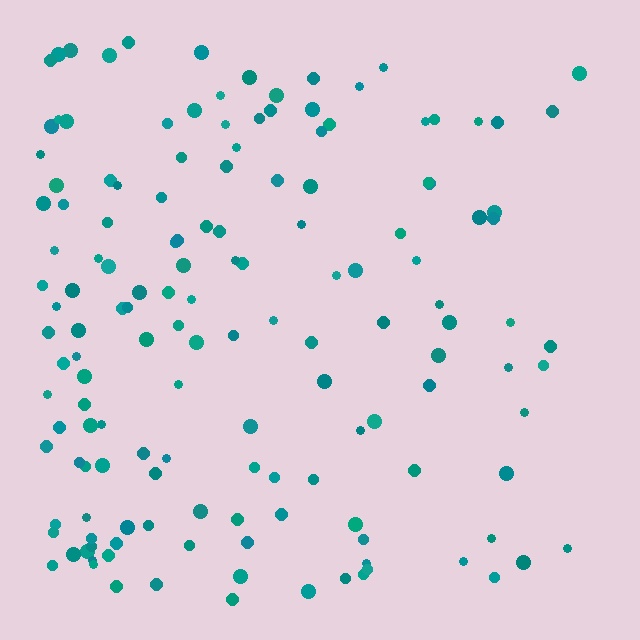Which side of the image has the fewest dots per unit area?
The right.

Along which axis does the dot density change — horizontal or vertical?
Horizontal.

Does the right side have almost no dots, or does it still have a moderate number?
Still a moderate number, just noticeably fewer than the left.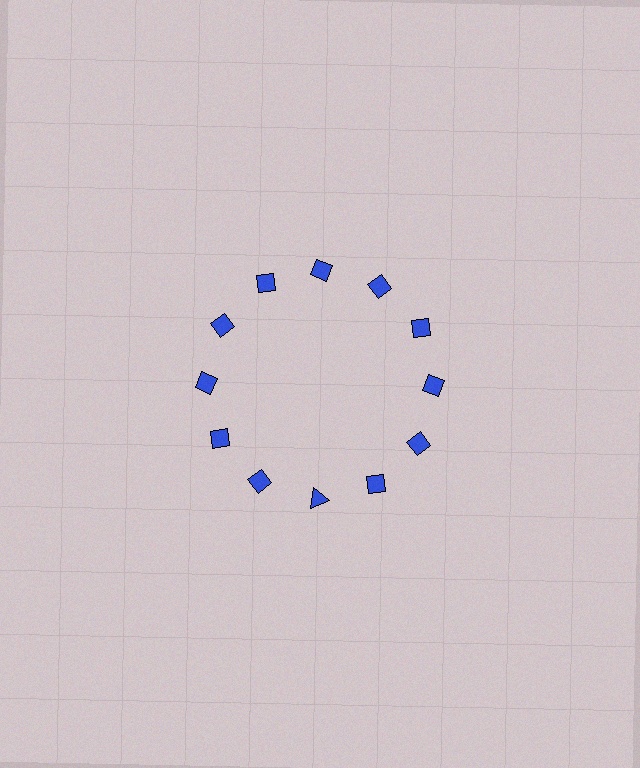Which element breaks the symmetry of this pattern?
The blue triangle at roughly the 6 o'clock position breaks the symmetry. All other shapes are blue diamonds.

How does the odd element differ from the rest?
It has a different shape: triangle instead of diamond.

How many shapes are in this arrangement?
There are 12 shapes arranged in a ring pattern.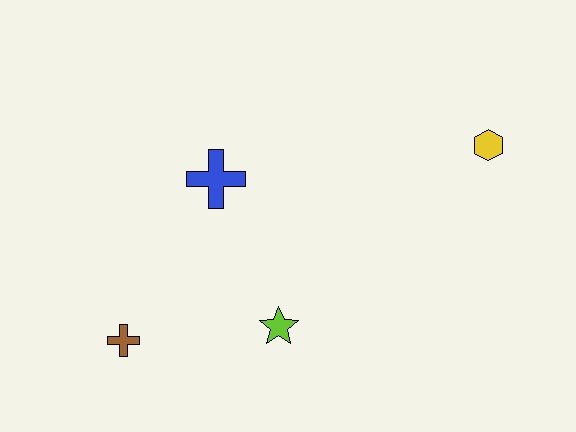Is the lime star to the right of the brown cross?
Yes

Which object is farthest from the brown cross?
The yellow hexagon is farthest from the brown cross.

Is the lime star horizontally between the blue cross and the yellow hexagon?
Yes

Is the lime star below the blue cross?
Yes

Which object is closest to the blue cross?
The lime star is closest to the blue cross.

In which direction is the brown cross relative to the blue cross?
The brown cross is below the blue cross.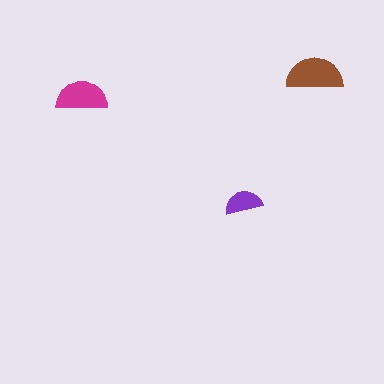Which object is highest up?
The brown semicircle is topmost.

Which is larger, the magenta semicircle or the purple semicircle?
The magenta one.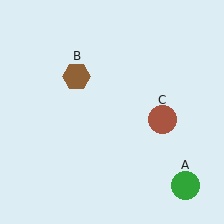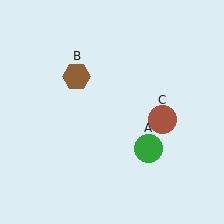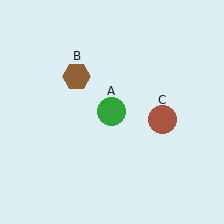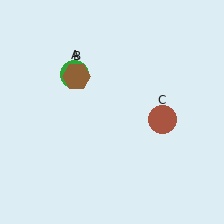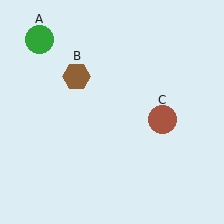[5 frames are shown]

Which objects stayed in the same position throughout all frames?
Brown hexagon (object B) and brown circle (object C) remained stationary.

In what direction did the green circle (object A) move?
The green circle (object A) moved up and to the left.